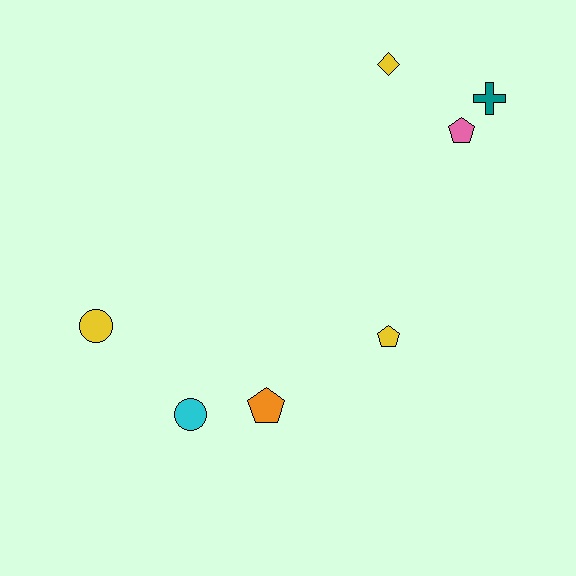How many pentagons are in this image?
There are 3 pentagons.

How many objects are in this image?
There are 7 objects.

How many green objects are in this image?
There are no green objects.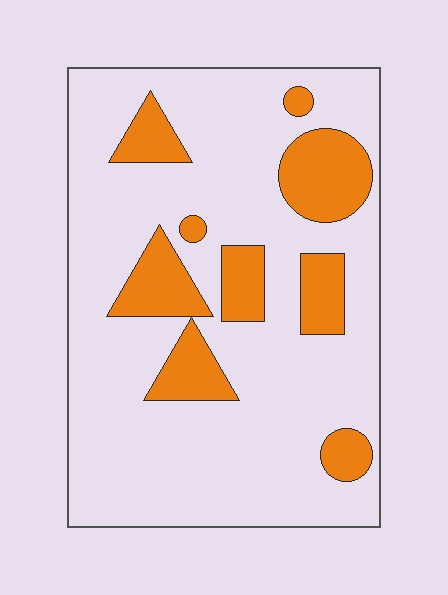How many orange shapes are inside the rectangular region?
9.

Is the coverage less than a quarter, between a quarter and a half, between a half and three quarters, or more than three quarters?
Less than a quarter.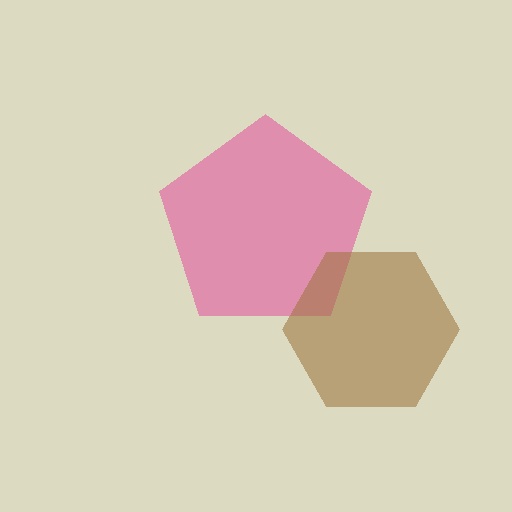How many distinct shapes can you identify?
There are 2 distinct shapes: a pink pentagon, a brown hexagon.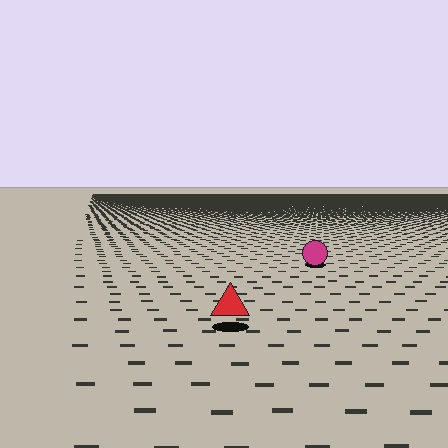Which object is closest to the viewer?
The red triangle is closest. The texture marks near it are larger and more spread out.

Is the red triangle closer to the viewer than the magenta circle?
Yes. The red triangle is closer — you can tell from the texture gradient: the ground texture is coarser near it.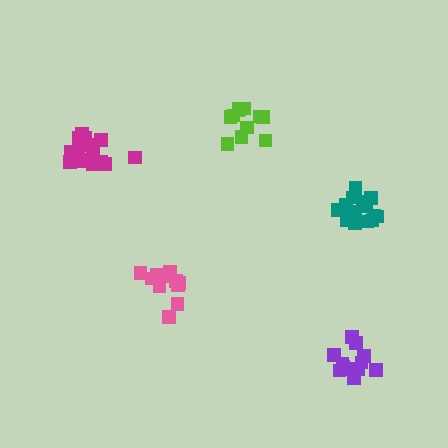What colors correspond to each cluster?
The clusters are colored: pink, teal, purple, lime, magenta.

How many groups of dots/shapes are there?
There are 5 groups.